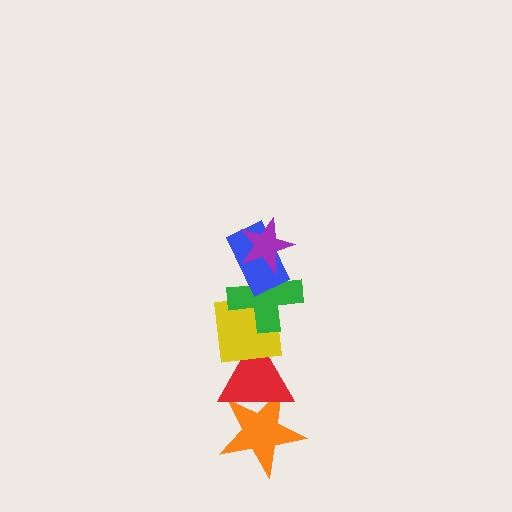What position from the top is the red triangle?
The red triangle is 5th from the top.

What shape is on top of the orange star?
The red triangle is on top of the orange star.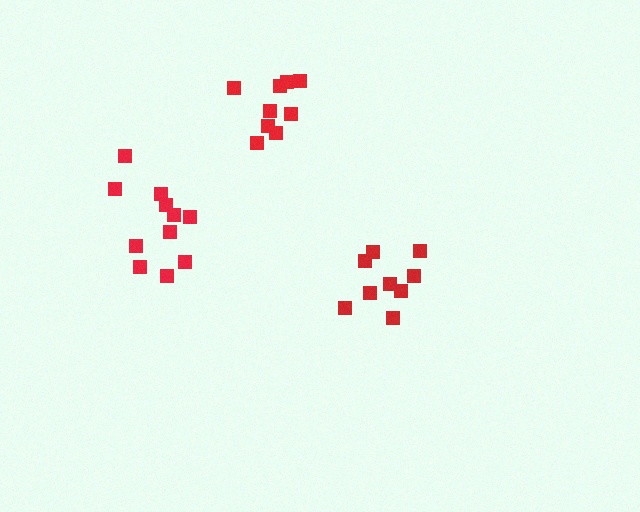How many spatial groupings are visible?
There are 3 spatial groupings.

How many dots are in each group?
Group 1: 9 dots, Group 2: 9 dots, Group 3: 11 dots (29 total).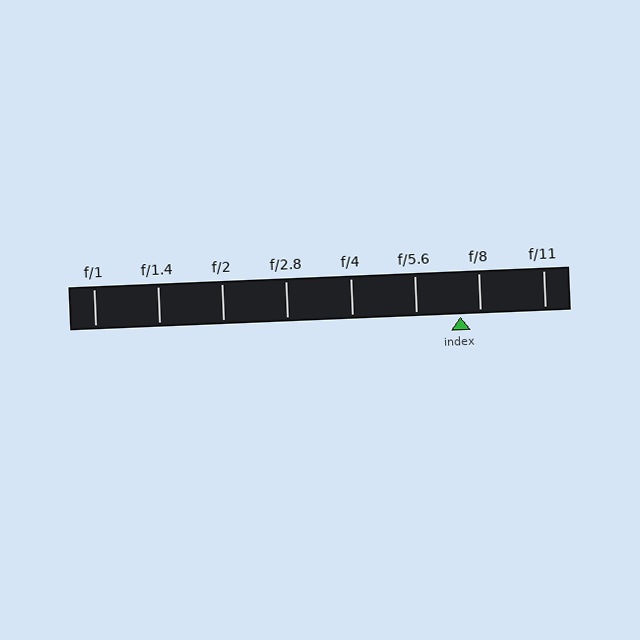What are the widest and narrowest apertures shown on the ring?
The widest aperture shown is f/1 and the narrowest is f/11.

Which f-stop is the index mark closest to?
The index mark is closest to f/8.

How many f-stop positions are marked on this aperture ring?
There are 8 f-stop positions marked.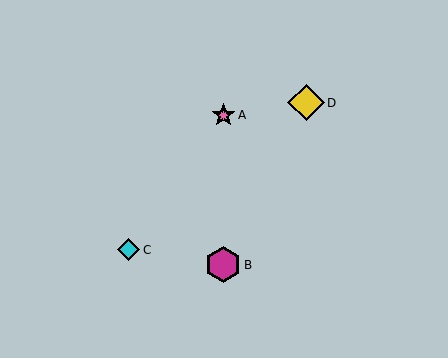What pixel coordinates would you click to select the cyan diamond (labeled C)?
Click at (128, 250) to select the cyan diamond C.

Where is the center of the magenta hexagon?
The center of the magenta hexagon is at (223, 265).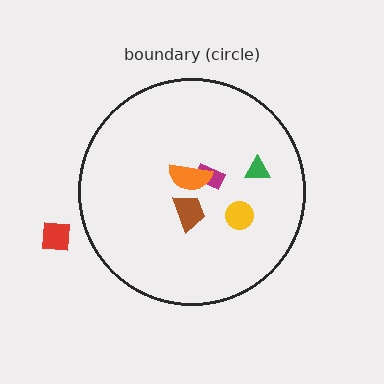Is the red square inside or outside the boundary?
Outside.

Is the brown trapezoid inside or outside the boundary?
Inside.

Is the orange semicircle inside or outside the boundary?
Inside.